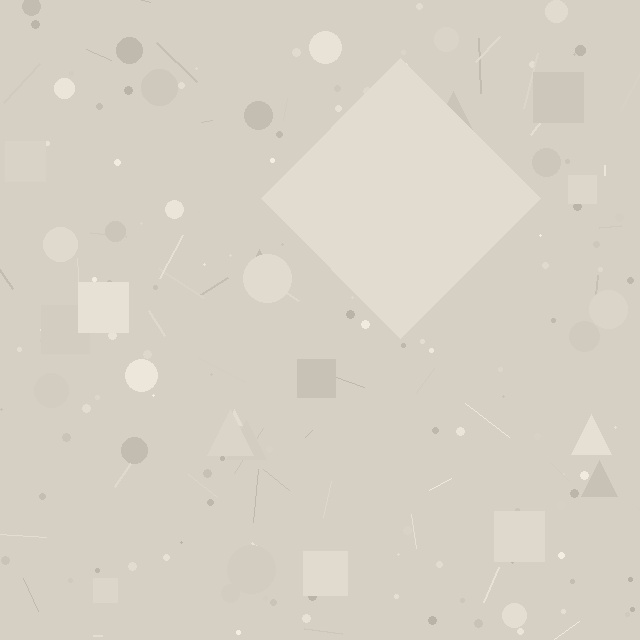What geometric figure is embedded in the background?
A diamond is embedded in the background.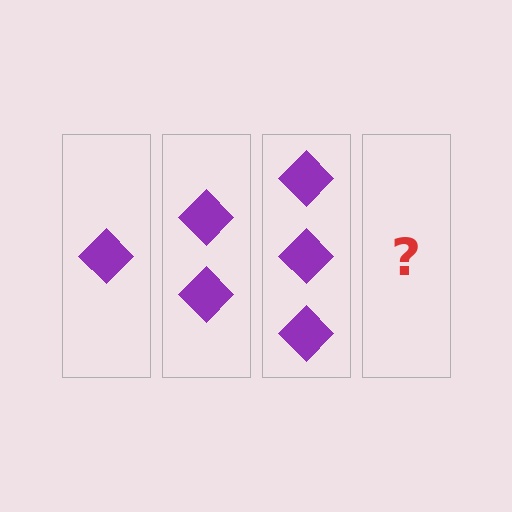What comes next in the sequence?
The next element should be 4 diamonds.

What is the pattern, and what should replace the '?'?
The pattern is that each step adds one more diamond. The '?' should be 4 diamonds.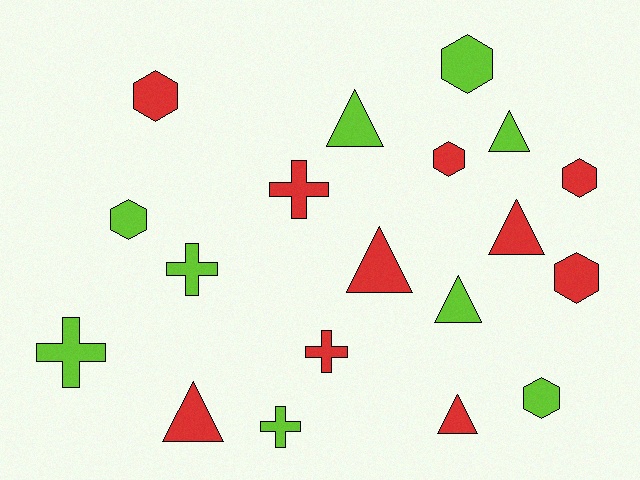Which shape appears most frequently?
Triangle, with 7 objects.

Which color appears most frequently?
Red, with 10 objects.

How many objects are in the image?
There are 19 objects.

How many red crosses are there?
There are 2 red crosses.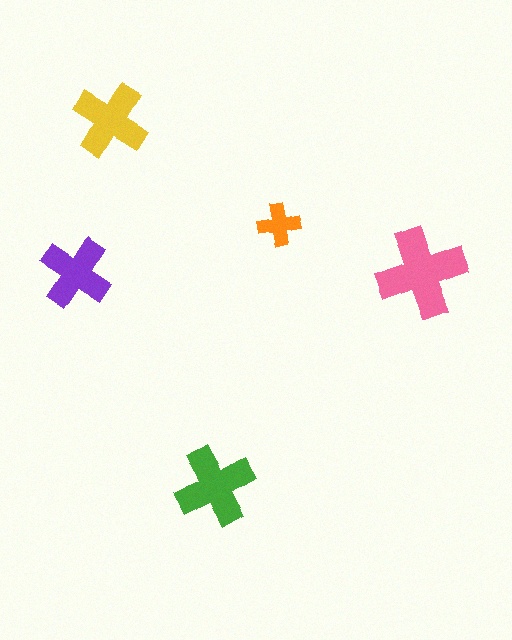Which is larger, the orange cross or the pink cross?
The pink one.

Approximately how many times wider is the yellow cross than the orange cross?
About 2 times wider.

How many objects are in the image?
There are 5 objects in the image.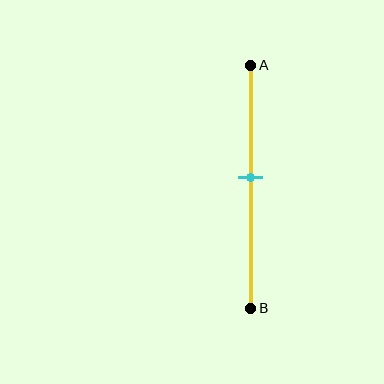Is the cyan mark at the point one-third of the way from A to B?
No, the mark is at about 45% from A, not at the 33% one-third point.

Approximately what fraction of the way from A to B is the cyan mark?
The cyan mark is approximately 45% of the way from A to B.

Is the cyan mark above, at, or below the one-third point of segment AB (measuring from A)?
The cyan mark is below the one-third point of segment AB.